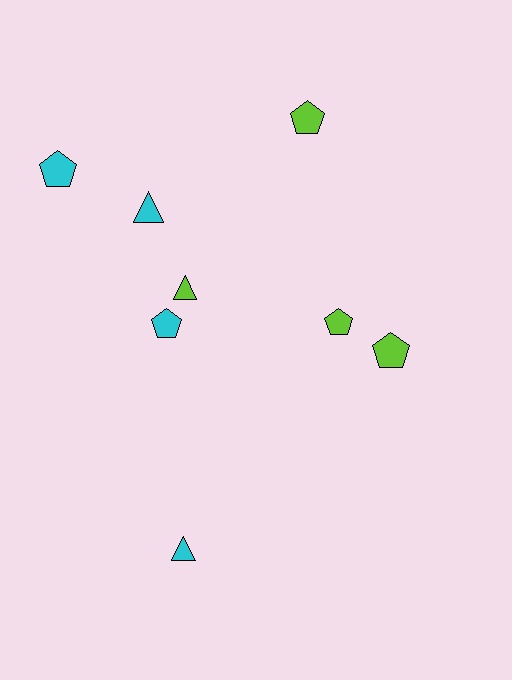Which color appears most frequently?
Cyan, with 4 objects.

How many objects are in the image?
There are 8 objects.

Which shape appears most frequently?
Pentagon, with 5 objects.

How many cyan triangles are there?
There are 2 cyan triangles.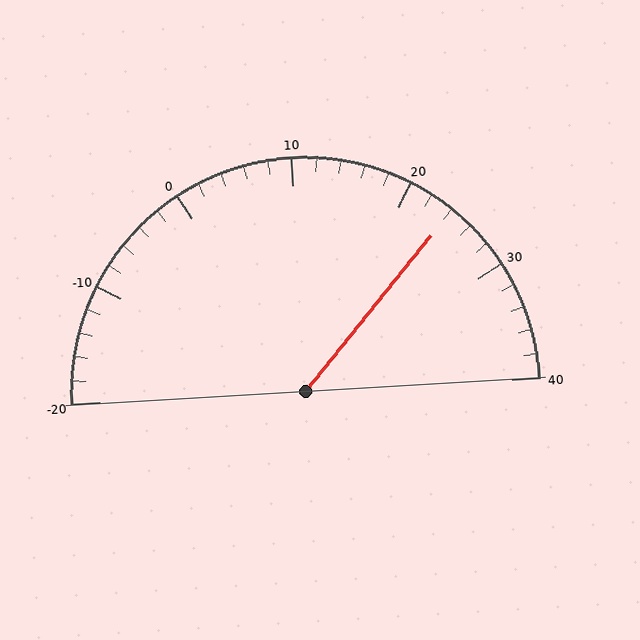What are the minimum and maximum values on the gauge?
The gauge ranges from -20 to 40.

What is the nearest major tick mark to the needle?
The nearest major tick mark is 20.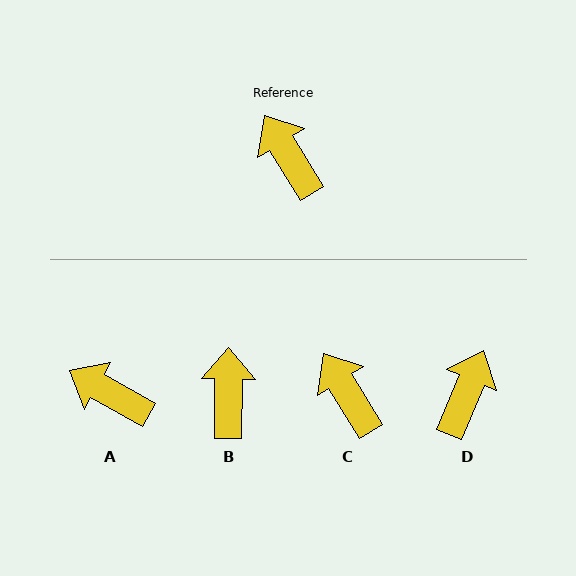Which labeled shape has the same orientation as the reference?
C.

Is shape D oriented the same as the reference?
No, it is off by about 54 degrees.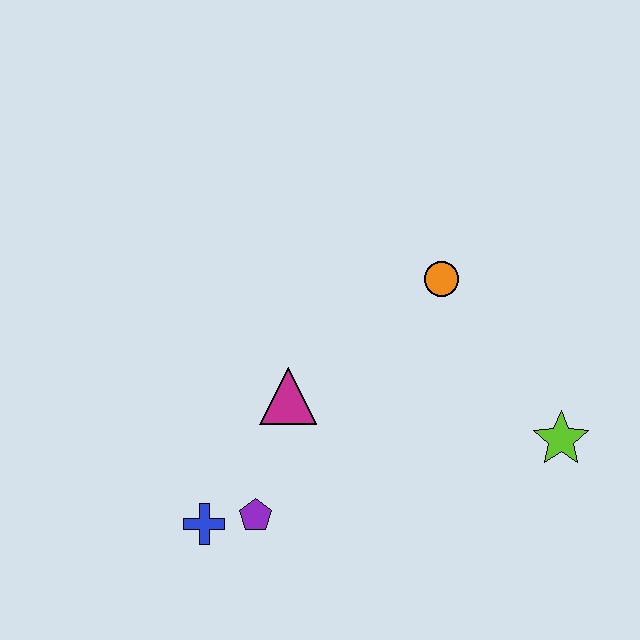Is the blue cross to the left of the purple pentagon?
Yes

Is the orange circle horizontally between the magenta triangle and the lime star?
Yes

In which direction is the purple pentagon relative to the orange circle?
The purple pentagon is below the orange circle.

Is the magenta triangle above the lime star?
Yes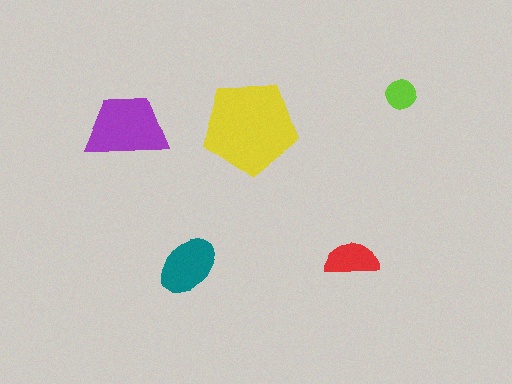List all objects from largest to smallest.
The yellow pentagon, the purple trapezoid, the teal ellipse, the red semicircle, the lime circle.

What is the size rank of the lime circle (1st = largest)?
5th.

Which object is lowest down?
The teal ellipse is bottommost.